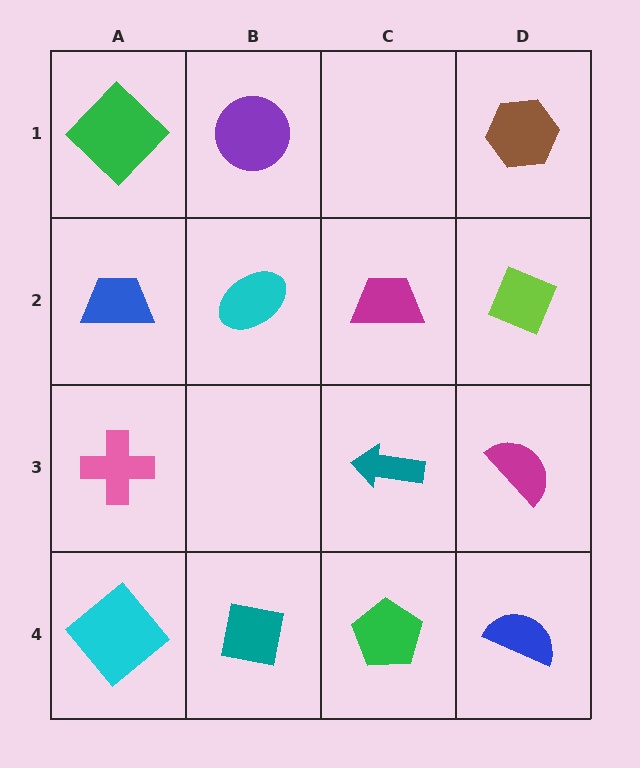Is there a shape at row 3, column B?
No, that cell is empty.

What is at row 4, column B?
A teal square.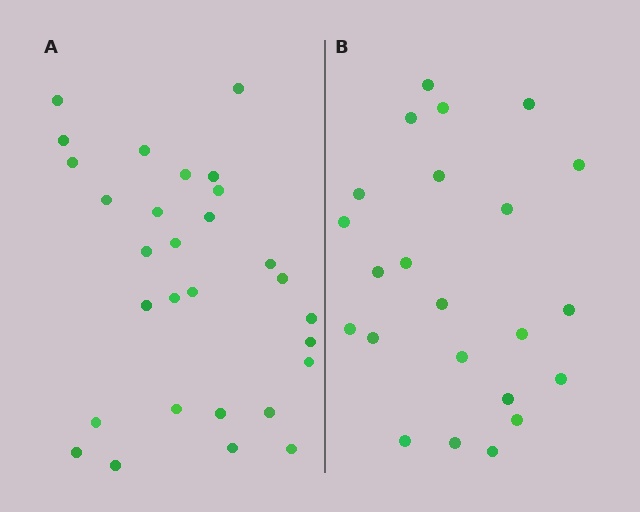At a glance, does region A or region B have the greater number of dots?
Region A (the left region) has more dots.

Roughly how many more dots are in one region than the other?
Region A has about 6 more dots than region B.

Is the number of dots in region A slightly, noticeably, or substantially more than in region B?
Region A has noticeably more, but not dramatically so. The ratio is roughly 1.3 to 1.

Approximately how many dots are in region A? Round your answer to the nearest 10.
About 30 dots. (The exact count is 29, which rounds to 30.)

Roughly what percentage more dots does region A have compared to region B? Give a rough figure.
About 25% more.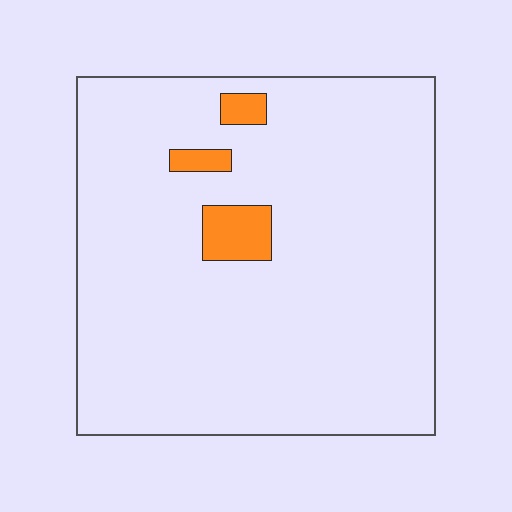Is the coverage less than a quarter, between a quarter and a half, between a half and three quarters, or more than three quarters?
Less than a quarter.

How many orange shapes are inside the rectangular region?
3.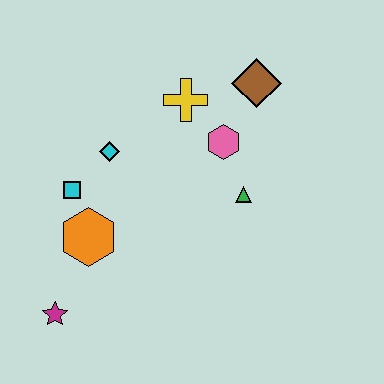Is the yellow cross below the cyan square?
No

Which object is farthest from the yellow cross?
The magenta star is farthest from the yellow cross.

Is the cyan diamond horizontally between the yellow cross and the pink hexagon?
No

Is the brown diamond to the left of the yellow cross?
No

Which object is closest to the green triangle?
The pink hexagon is closest to the green triangle.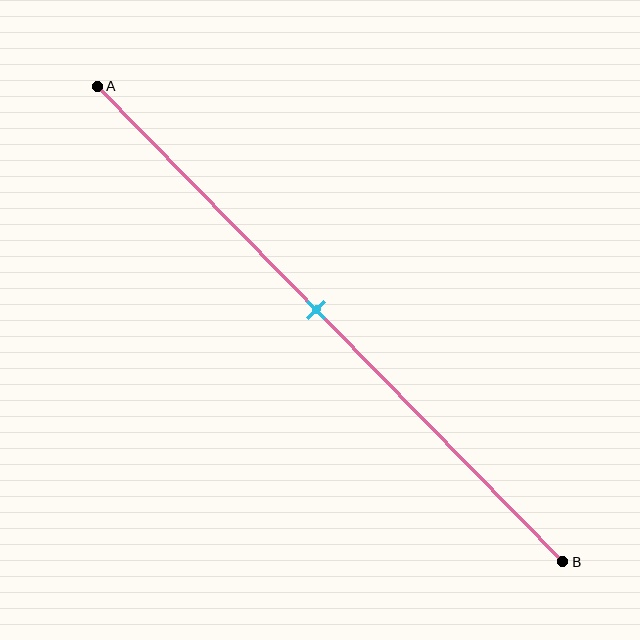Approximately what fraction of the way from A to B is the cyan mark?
The cyan mark is approximately 45% of the way from A to B.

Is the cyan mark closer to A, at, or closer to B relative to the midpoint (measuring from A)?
The cyan mark is approximately at the midpoint of segment AB.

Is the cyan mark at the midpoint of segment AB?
Yes, the mark is approximately at the midpoint.